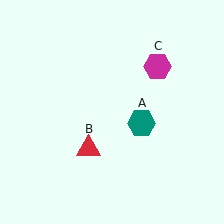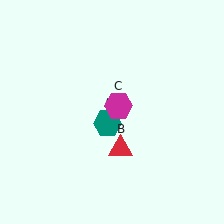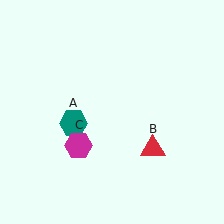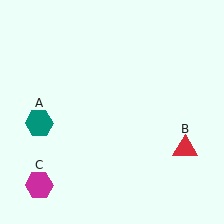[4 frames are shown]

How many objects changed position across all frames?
3 objects changed position: teal hexagon (object A), red triangle (object B), magenta hexagon (object C).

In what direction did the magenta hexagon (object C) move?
The magenta hexagon (object C) moved down and to the left.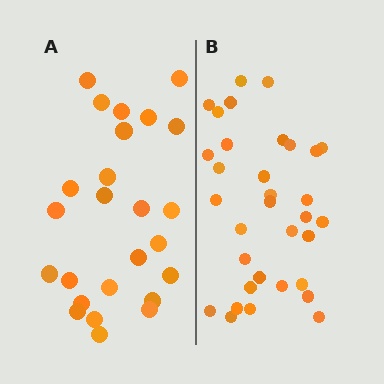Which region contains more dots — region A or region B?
Region B (the right region) has more dots.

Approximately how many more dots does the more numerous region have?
Region B has roughly 8 or so more dots than region A.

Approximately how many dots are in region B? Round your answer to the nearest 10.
About 30 dots. (The exact count is 33, which rounds to 30.)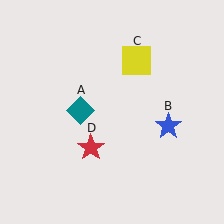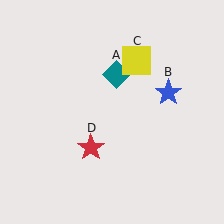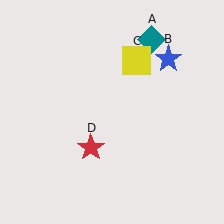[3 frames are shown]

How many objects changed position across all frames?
2 objects changed position: teal diamond (object A), blue star (object B).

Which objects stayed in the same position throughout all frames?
Yellow square (object C) and red star (object D) remained stationary.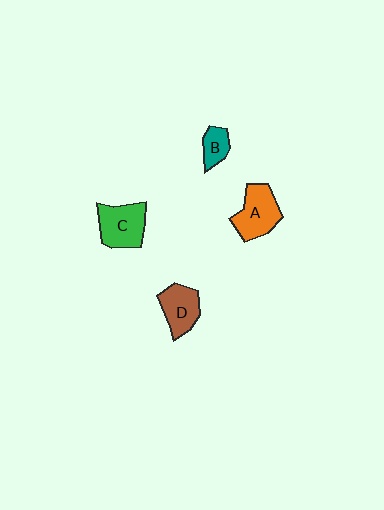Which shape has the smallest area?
Shape B (teal).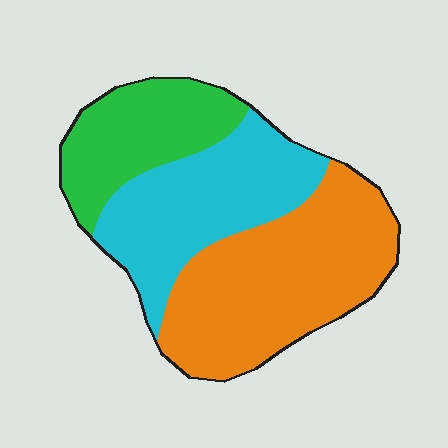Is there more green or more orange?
Orange.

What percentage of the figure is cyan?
Cyan covers about 35% of the figure.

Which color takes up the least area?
Green, at roughly 25%.